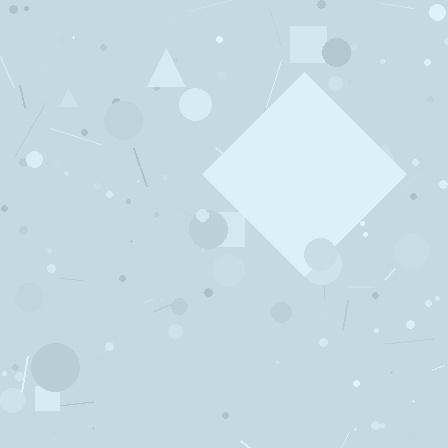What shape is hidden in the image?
A diamond is hidden in the image.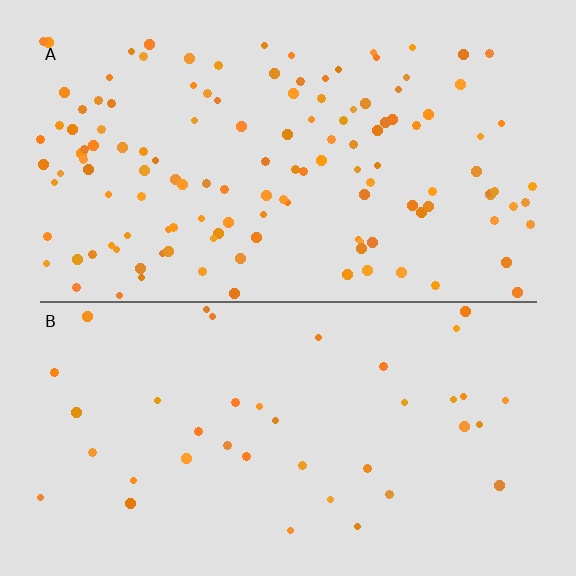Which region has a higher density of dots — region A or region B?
A (the top).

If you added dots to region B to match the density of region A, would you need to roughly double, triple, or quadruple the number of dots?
Approximately triple.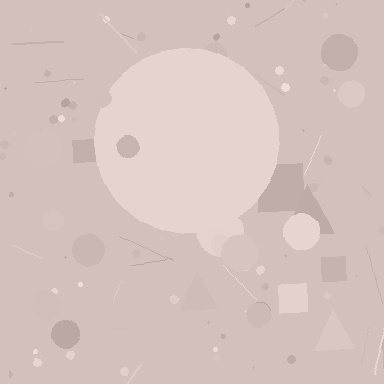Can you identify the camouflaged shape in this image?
The camouflaged shape is a circle.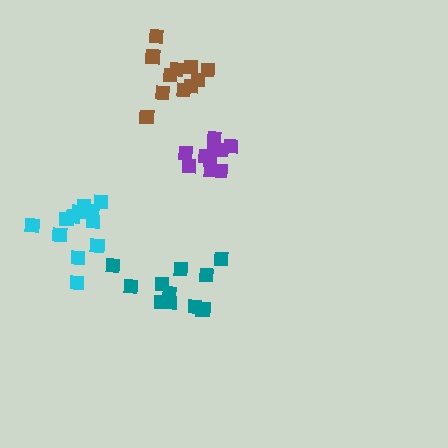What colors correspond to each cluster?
The clusters are colored: brown, purple, teal, cyan.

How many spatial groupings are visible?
There are 4 spatial groupings.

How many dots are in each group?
Group 1: 11 dots, Group 2: 10 dots, Group 3: 11 dots, Group 4: 13 dots (45 total).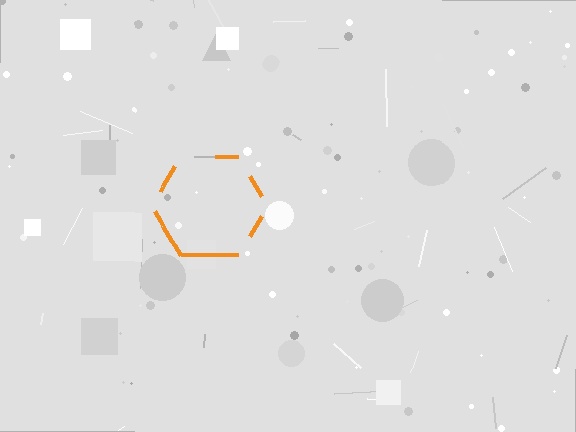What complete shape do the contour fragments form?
The contour fragments form a hexagon.